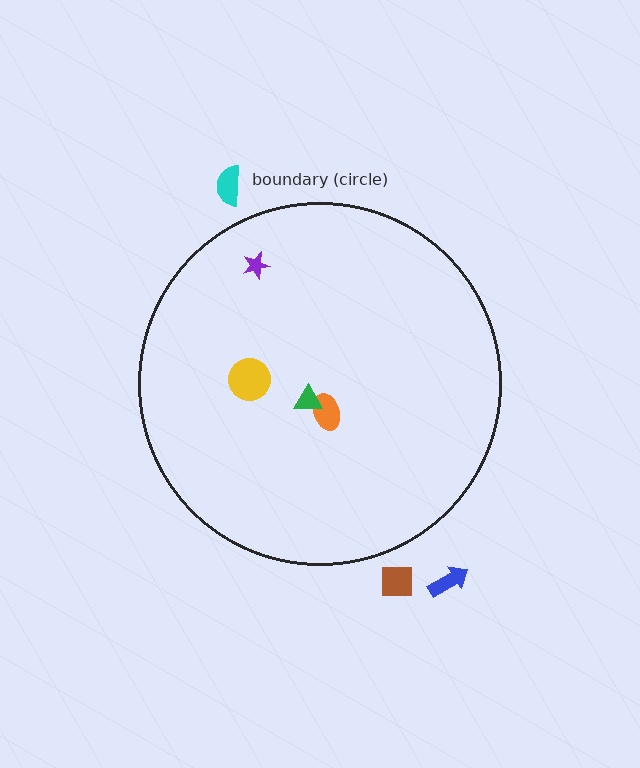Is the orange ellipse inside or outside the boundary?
Inside.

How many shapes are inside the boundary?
4 inside, 3 outside.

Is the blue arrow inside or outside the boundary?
Outside.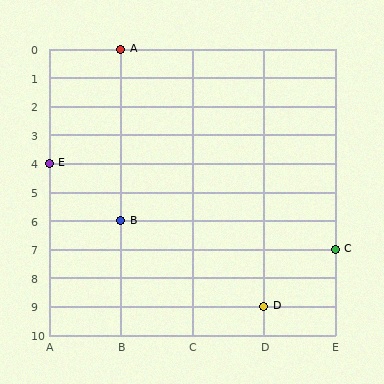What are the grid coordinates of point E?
Point E is at grid coordinates (A, 4).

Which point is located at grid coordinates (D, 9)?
Point D is at (D, 9).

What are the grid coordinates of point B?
Point B is at grid coordinates (B, 6).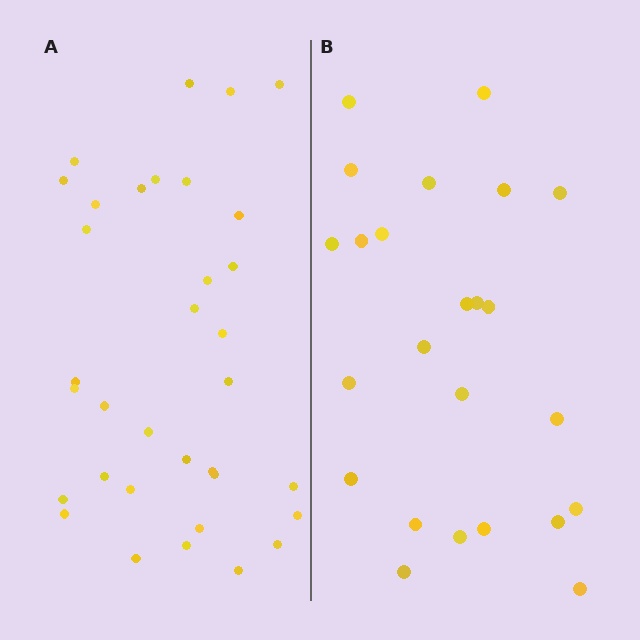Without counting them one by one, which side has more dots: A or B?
Region A (the left region) has more dots.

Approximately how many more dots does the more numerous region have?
Region A has roughly 10 or so more dots than region B.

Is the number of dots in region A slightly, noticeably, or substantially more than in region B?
Region A has noticeably more, but not dramatically so. The ratio is roughly 1.4 to 1.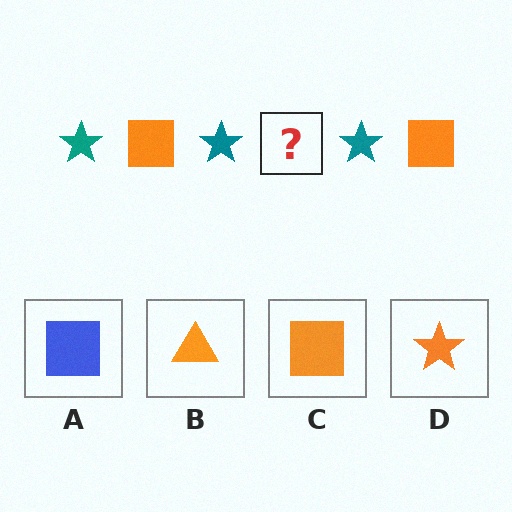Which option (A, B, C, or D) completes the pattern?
C.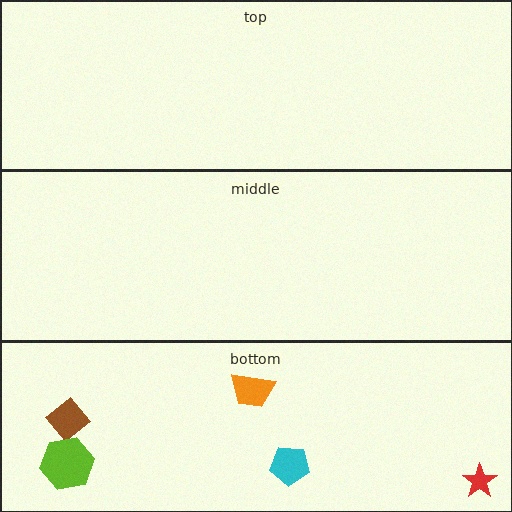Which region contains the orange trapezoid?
The bottom region.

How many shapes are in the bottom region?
5.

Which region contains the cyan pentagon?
The bottom region.